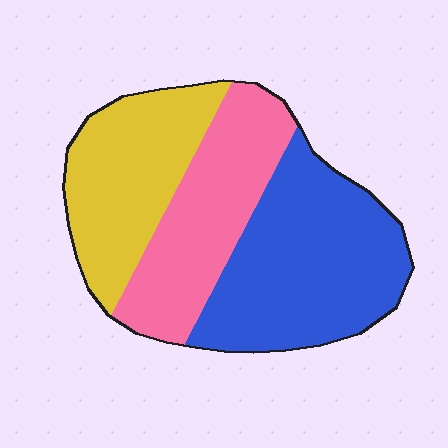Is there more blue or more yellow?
Blue.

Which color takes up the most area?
Blue, at roughly 40%.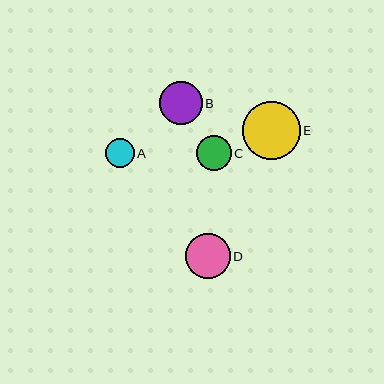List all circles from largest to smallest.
From largest to smallest: E, D, B, C, A.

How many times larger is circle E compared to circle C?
Circle E is approximately 1.7 times the size of circle C.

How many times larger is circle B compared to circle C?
Circle B is approximately 1.2 times the size of circle C.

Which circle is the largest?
Circle E is the largest with a size of approximately 58 pixels.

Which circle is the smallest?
Circle A is the smallest with a size of approximately 28 pixels.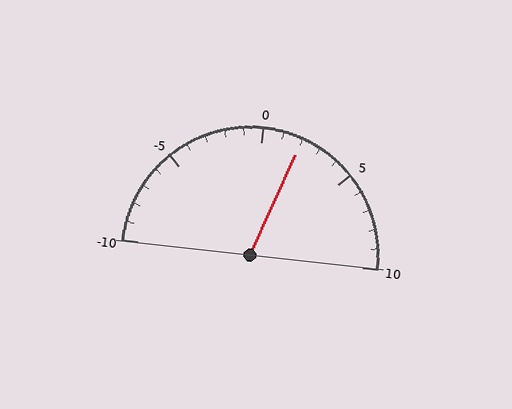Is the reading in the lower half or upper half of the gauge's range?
The reading is in the upper half of the range (-10 to 10).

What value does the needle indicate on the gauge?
The needle indicates approximately 2.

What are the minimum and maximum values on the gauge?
The gauge ranges from -10 to 10.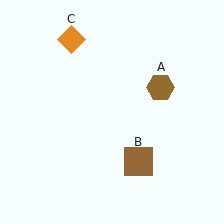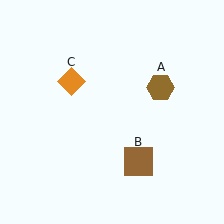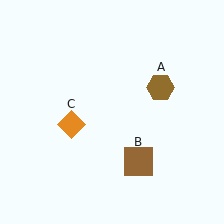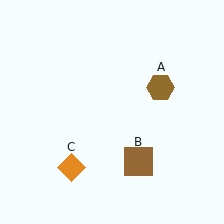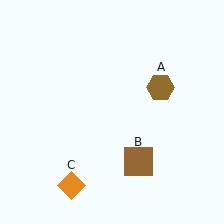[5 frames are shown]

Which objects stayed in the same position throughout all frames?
Brown hexagon (object A) and brown square (object B) remained stationary.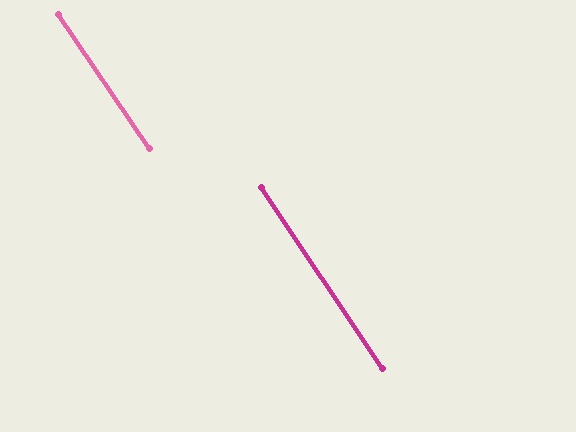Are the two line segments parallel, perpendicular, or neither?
Parallel — their directions differ by only 0.5°.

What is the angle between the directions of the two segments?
Approximately 1 degree.